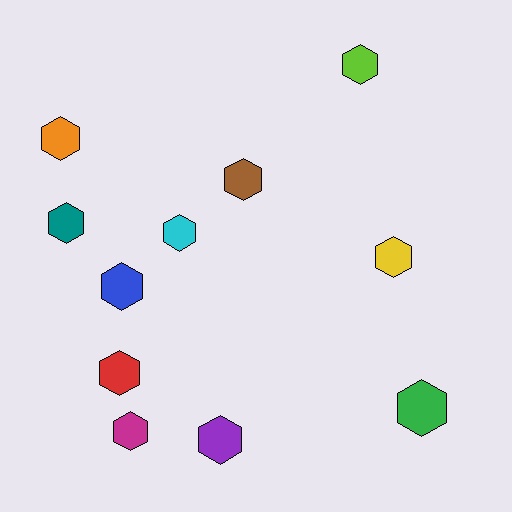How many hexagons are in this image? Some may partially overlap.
There are 11 hexagons.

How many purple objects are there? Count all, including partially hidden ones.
There is 1 purple object.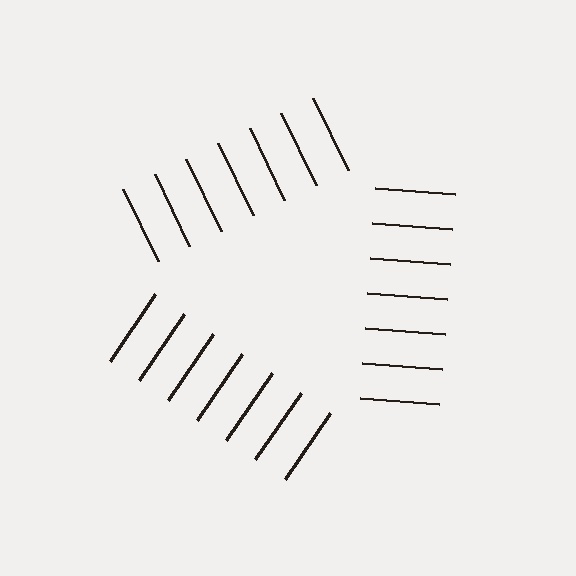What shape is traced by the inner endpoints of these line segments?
An illusory triangle — the line segments terminate on its edges but no continuous stroke is drawn.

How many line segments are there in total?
21 — 7 along each of the 3 edges.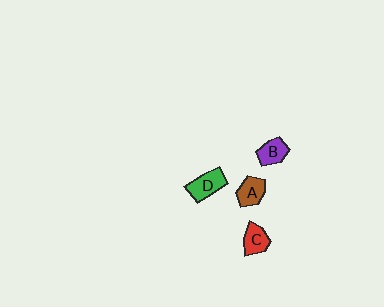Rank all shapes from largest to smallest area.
From largest to smallest: D (green), A (brown), C (red), B (purple).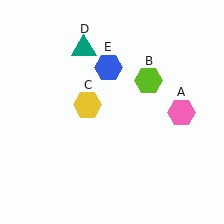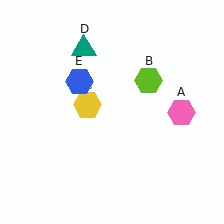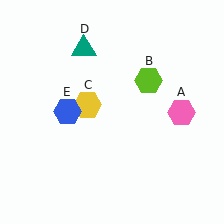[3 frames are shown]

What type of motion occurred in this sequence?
The blue hexagon (object E) rotated counterclockwise around the center of the scene.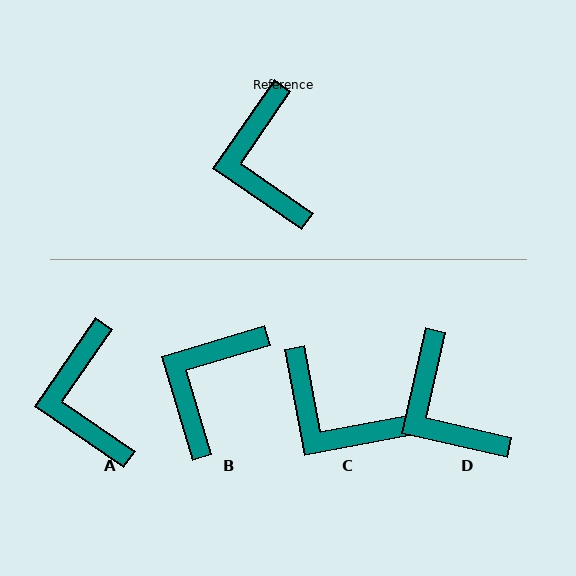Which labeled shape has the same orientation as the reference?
A.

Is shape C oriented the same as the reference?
No, it is off by about 45 degrees.